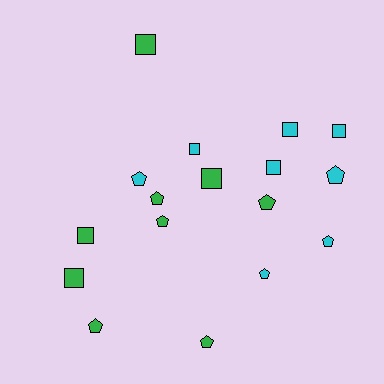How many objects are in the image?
There are 17 objects.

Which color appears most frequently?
Green, with 9 objects.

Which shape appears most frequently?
Pentagon, with 9 objects.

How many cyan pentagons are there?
There are 4 cyan pentagons.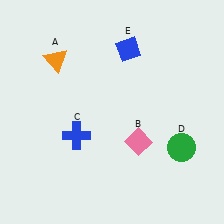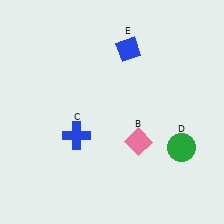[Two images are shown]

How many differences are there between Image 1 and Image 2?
There is 1 difference between the two images.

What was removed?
The orange triangle (A) was removed in Image 2.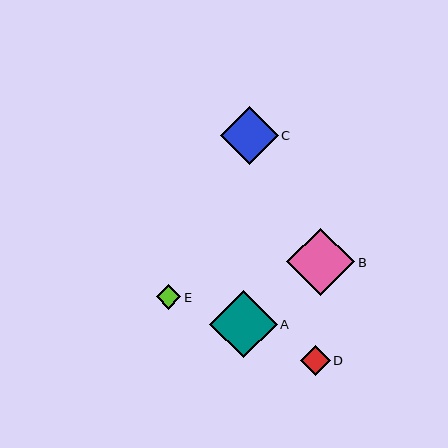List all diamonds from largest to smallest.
From largest to smallest: B, A, C, D, E.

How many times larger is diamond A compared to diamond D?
Diamond A is approximately 2.3 times the size of diamond D.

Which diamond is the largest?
Diamond B is the largest with a size of approximately 68 pixels.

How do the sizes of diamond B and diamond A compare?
Diamond B and diamond A are approximately the same size.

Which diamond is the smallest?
Diamond E is the smallest with a size of approximately 24 pixels.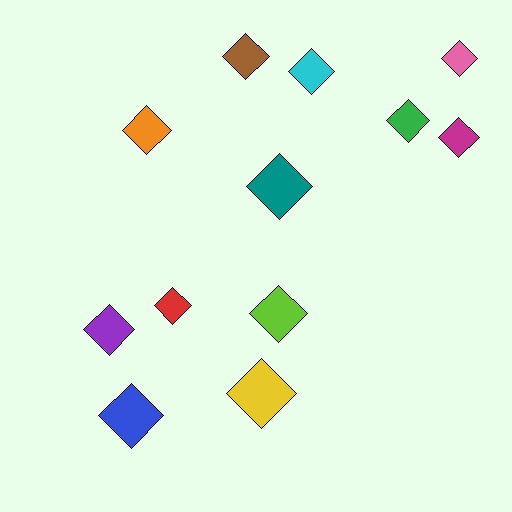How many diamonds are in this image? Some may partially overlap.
There are 12 diamonds.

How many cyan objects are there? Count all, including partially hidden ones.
There is 1 cyan object.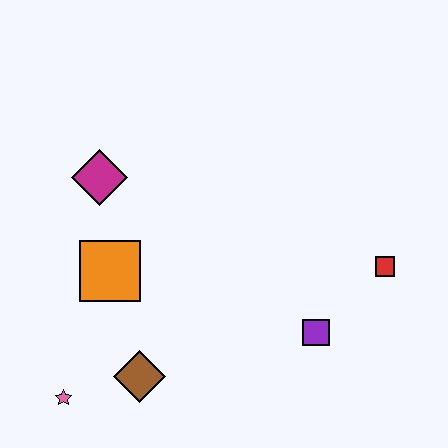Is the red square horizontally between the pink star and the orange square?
No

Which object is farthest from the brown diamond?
The red square is farthest from the brown diamond.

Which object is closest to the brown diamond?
The pink star is closest to the brown diamond.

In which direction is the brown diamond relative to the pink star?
The brown diamond is to the right of the pink star.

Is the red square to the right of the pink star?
Yes